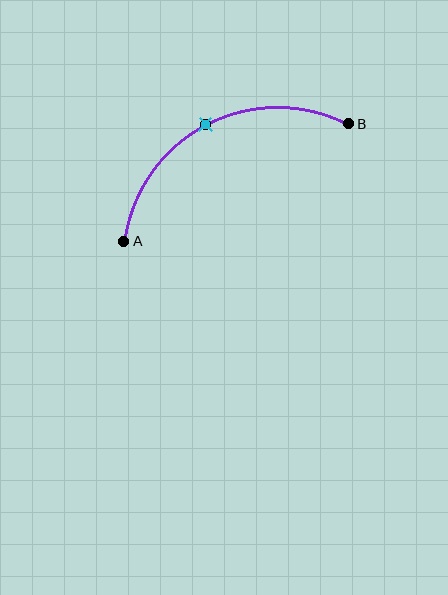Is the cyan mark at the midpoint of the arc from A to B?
Yes. The cyan mark lies on the arc at equal arc-length from both A and B — it is the arc midpoint.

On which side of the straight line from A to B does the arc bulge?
The arc bulges above the straight line connecting A and B.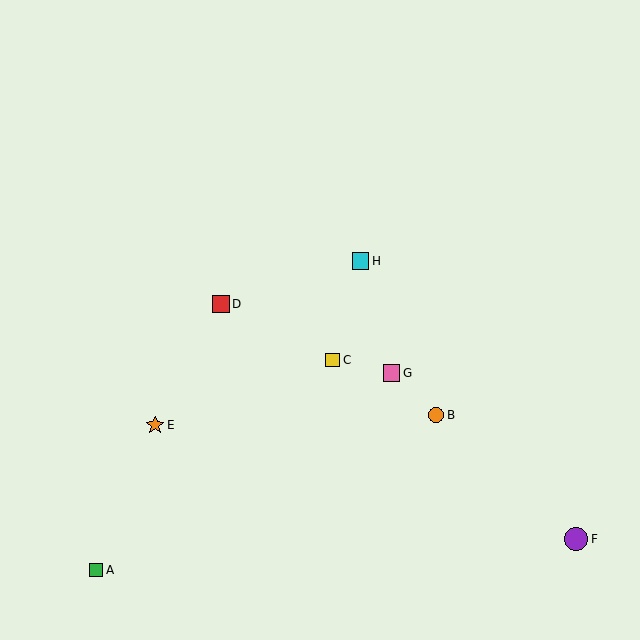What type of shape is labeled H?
Shape H is a cyan square.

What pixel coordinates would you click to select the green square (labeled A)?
Click at (96, 570) to select the green square A.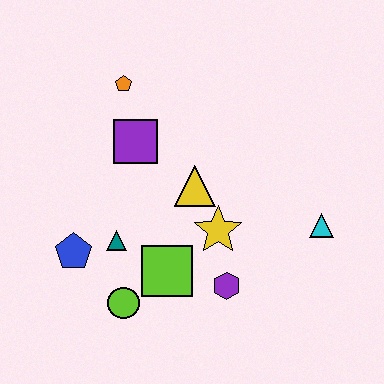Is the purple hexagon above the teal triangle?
No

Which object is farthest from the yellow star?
The orange pentagon is farthest from the yellow star.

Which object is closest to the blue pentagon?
The teal triangle is closest to the blue pentagon.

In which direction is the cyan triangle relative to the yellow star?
The cyan triangle is to the right of the yellow star.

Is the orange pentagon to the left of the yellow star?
Yes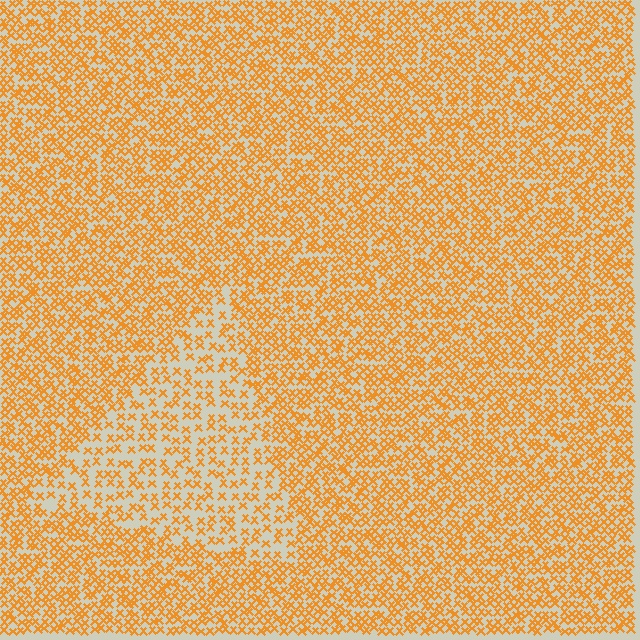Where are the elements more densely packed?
The elements are more densely packed outside the triangle boundary.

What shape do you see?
I see a triangle.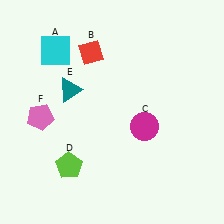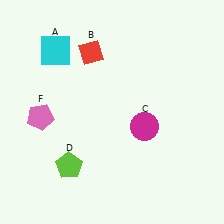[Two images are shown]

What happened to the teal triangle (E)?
The teal triangle (E) was removed in Image 2. It was in the top-left area of Image 1.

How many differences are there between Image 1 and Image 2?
There is 1 difference between the two images.